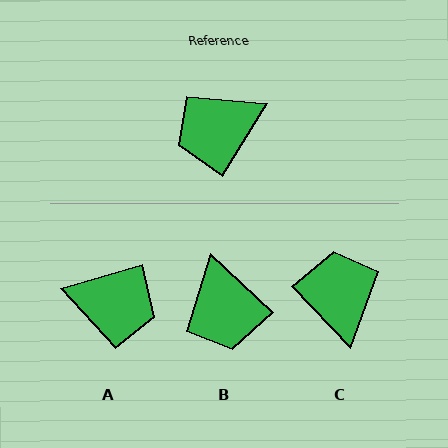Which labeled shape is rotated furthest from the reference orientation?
A, about 137 degrees away.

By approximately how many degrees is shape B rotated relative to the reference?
Approximately 78 degrees counter-clockwise.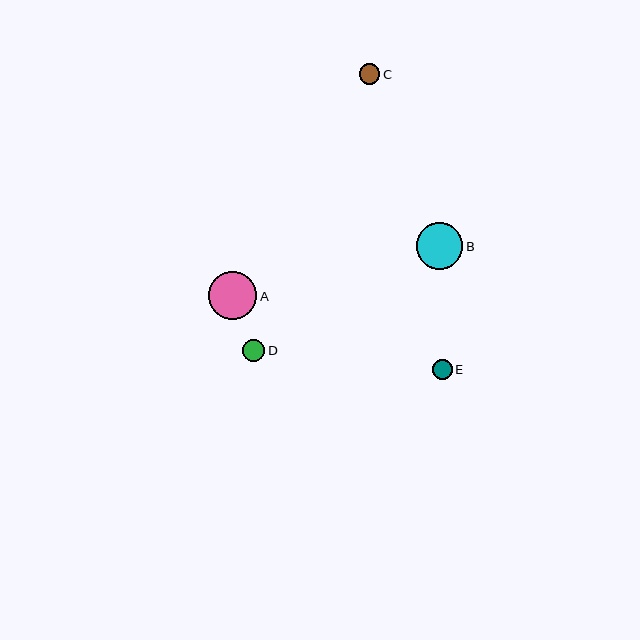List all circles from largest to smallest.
From largest to smallest: A, B, D, C, E.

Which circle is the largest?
Circle A is the largest with a size of approximately 48 pixels.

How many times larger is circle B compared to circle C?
Circle B is approximately 2.2 times the size of circle C.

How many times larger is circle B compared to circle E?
Circle B is approximately 2.3 times the size of circle E.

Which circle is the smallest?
Circle E is the smallest with a size of approximately 20 pixels.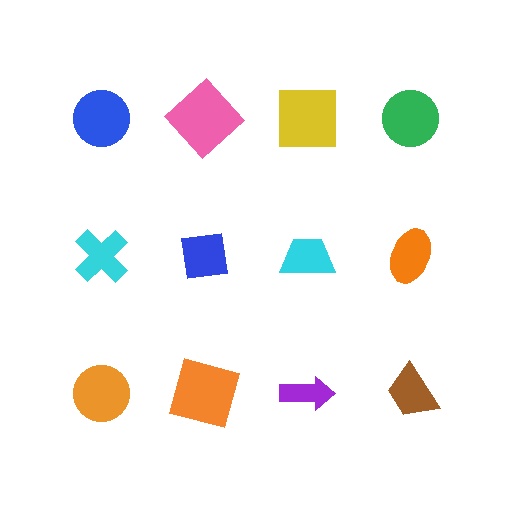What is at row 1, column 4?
A green circle.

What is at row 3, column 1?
An orange circle.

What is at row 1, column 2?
A pink diamond.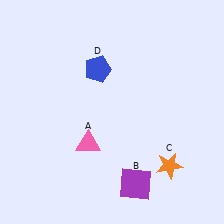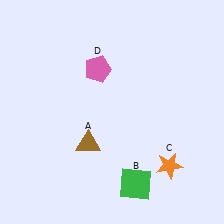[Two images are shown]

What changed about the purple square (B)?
In Image 1, B is purple. In Image 2, it changed to green.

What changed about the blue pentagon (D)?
In Image 1, D is blue. In Image 2, it changed to pink.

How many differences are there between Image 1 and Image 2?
There are 3 differences between the two images.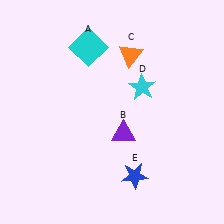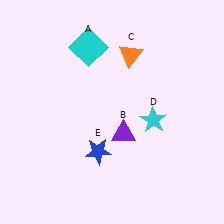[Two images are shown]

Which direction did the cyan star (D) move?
The cyan star (D) moved down.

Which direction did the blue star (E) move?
The blue star (E) moved left.